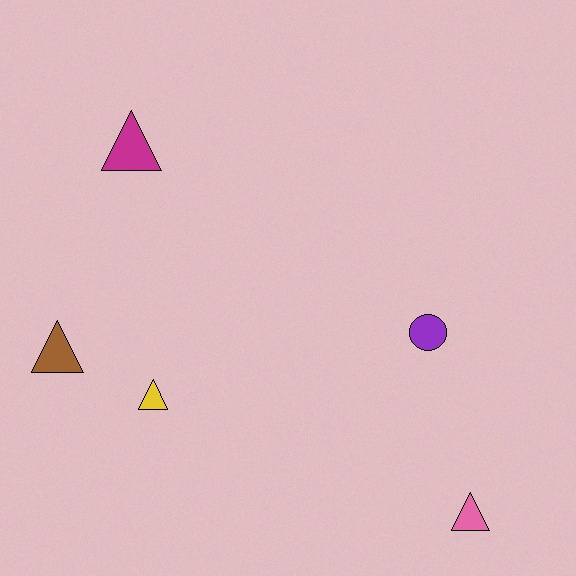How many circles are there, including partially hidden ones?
There is 1 circle.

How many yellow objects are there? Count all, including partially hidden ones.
There is 1 yellow object.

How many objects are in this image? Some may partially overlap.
There are 5 objects.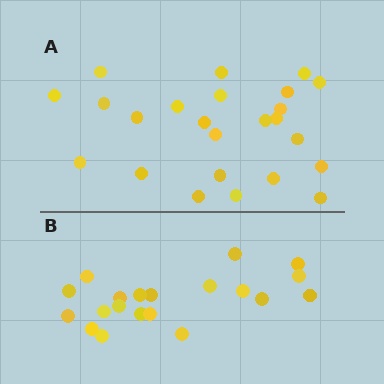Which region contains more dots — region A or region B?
Region A (the top region) has more dots.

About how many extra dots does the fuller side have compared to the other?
Region A has about 4 more dots than region B.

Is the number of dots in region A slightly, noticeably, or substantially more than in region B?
Region A has only slightly more — the two regions are fairly close. The ratio is roughly 1.2 to 1.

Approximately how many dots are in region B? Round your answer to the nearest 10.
About 20 dots.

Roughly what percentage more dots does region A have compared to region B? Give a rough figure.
About 20% more.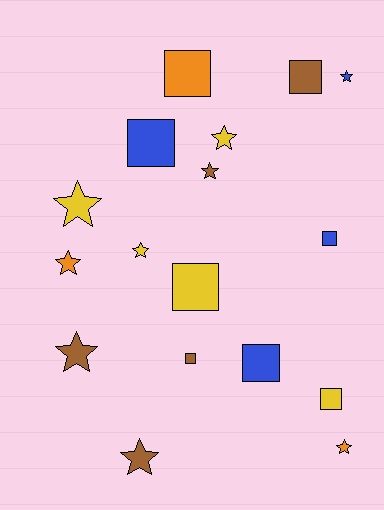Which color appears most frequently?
Brown, with 5 objects.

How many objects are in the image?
There are 17 objects.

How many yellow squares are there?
There are 2 yellow squares.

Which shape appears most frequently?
Star, with 9 objects.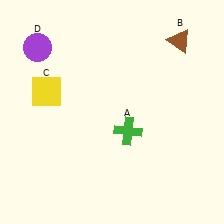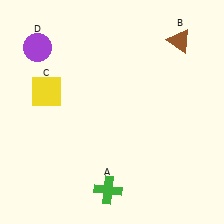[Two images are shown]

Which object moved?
The green cross (A) moved down.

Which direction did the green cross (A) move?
The green cross (A) moved down.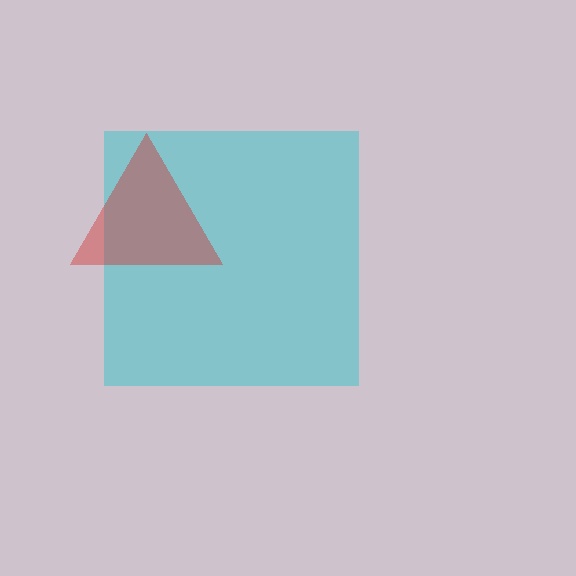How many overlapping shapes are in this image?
There are 2 overlapping shapes in the image.